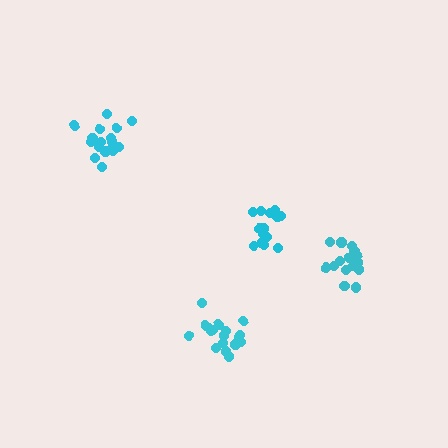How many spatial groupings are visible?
There are 4 spatial groupings.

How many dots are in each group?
Group 1: 15 dots, Group 2: 15 dots, Group 3: 17 dots, Group 4: 18 dots (65 total).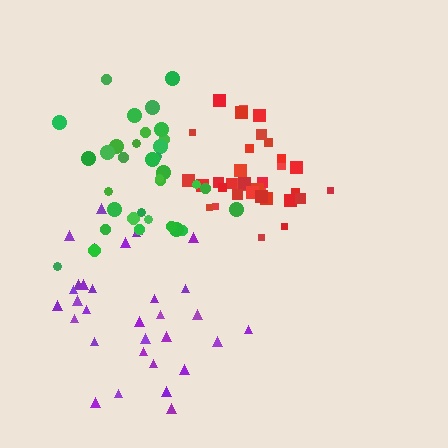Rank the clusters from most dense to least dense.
red, green, purple.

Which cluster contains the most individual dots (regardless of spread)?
Red (35).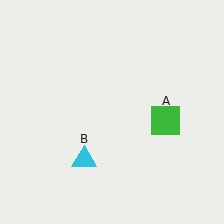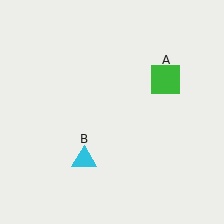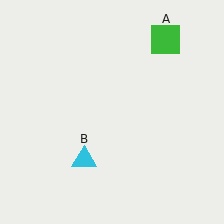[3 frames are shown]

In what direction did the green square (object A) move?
The green square (object A) moved up.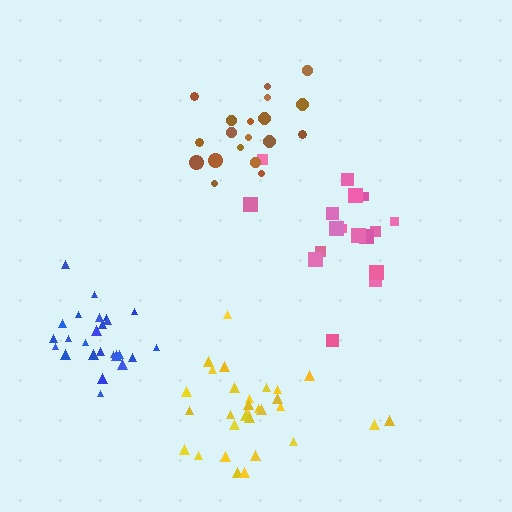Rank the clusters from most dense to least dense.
blue, yellow, brown, pink.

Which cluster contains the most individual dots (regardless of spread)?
Yellow (30).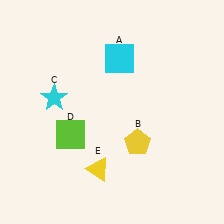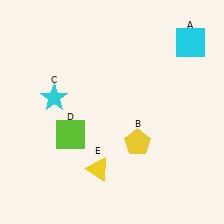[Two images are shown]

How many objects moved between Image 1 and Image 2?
1 object moved between the two images.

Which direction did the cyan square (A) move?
The cyan square (A) moved right.